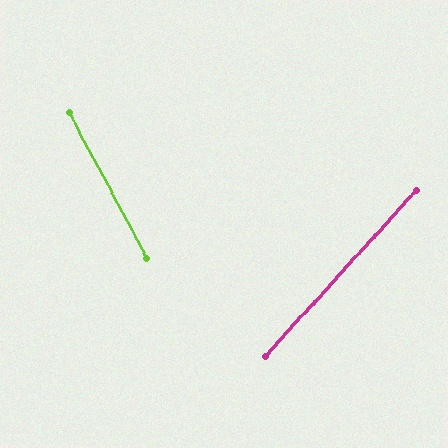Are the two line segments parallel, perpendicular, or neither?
Neither parallel nor perpendicular — they differ by about 71°.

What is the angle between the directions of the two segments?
Approximately 71 degrees.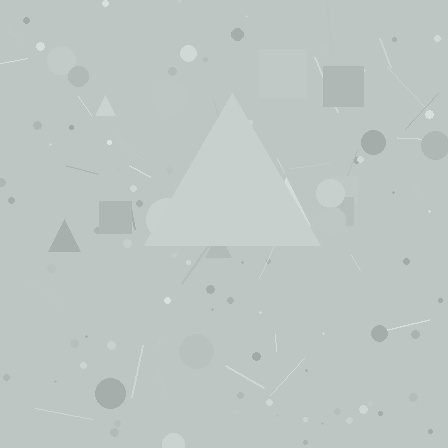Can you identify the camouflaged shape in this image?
The camouflaged shape is a triangle.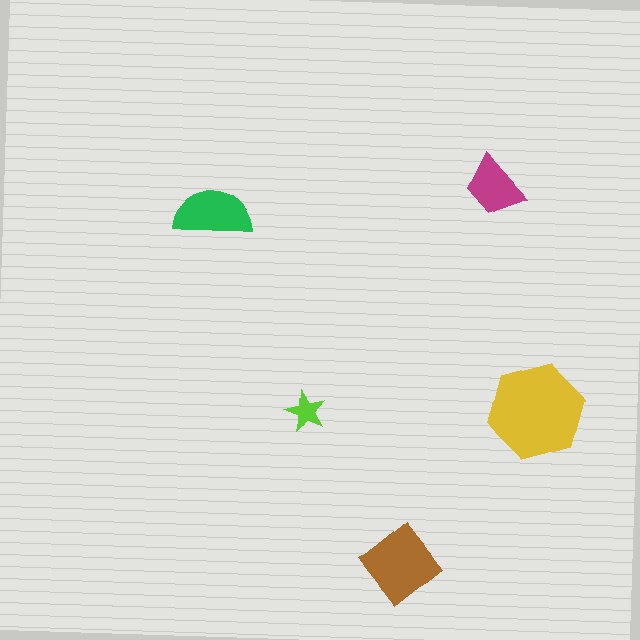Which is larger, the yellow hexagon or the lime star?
The yellow hexagon.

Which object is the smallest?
The lime star.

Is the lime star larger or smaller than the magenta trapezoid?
Smaller.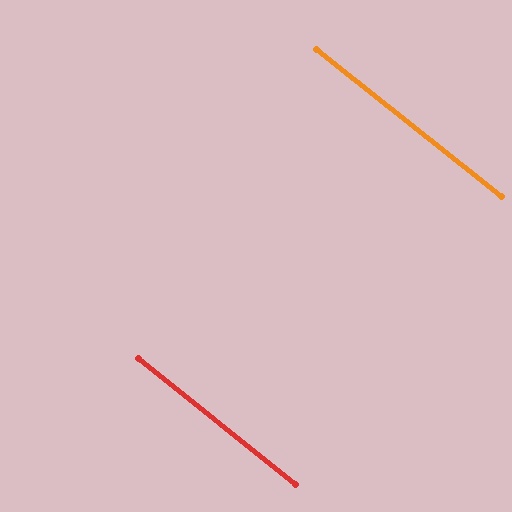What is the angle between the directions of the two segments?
Approximately 0 degrees.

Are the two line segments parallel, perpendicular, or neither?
Parallel — their directions differ by only 0.5°.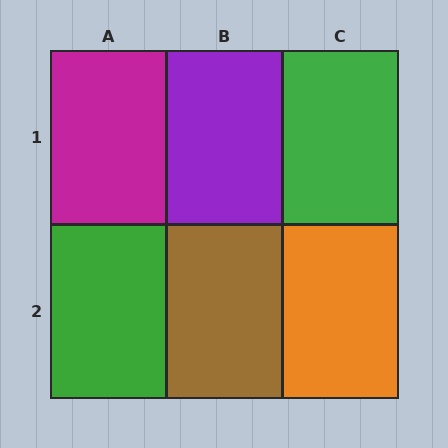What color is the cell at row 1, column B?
Purple.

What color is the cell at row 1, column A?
Magenta.